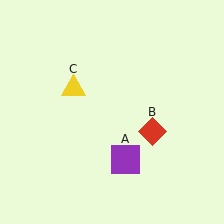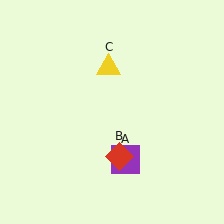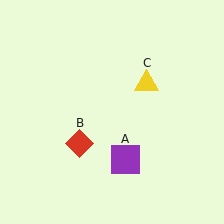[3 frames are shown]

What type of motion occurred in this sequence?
The red diamond (object B), yellow triangle (object C) rotated clockwise around the center of the scene.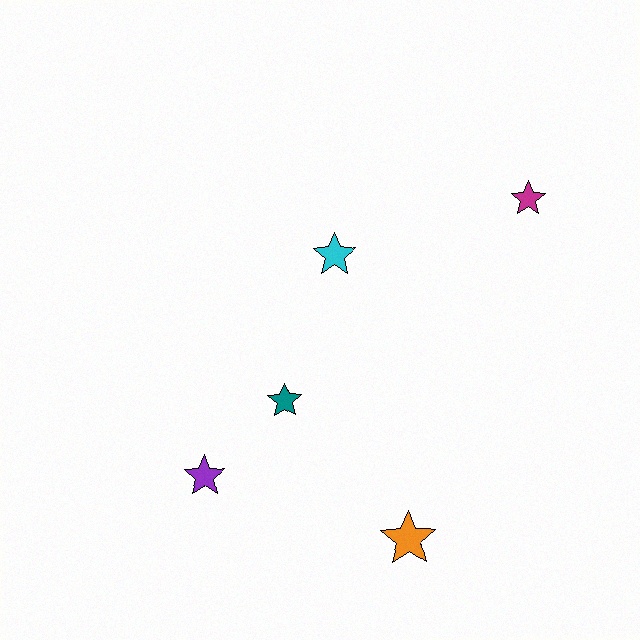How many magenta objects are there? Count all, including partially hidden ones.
There is 1 magenta object.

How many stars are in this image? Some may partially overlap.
There are 5 stars.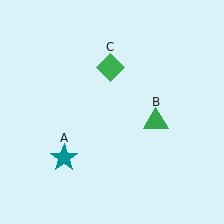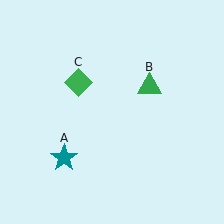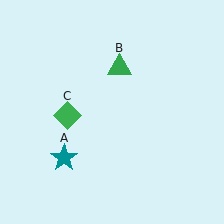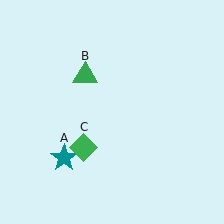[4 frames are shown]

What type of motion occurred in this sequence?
The green triangle (object B), green diamond (object C) rotated counterclockwise around the center of the scene.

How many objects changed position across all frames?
2 objects changed position: green triangle (object B), green diamond (object C).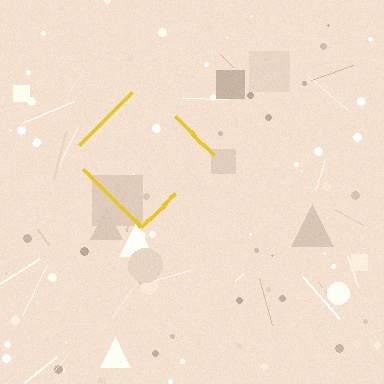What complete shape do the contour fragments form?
The contour fragments form a diamond.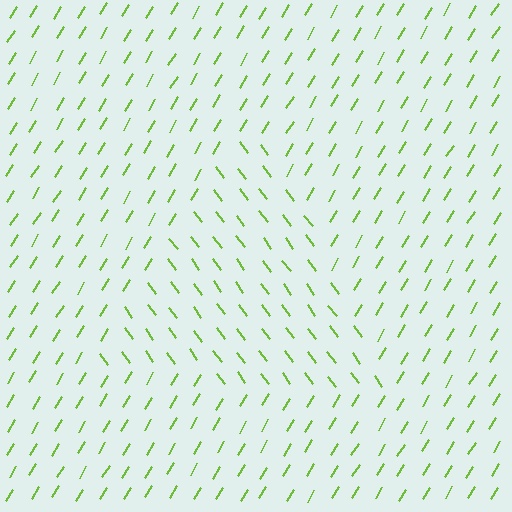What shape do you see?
I see a triangle.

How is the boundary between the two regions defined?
The boundary is defined purely by a change in line orientation (approximately 68 degrees difference). All lines are the same color and thickness.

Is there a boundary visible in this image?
Yes, there is a texture boundary formed by a change in line orientation.